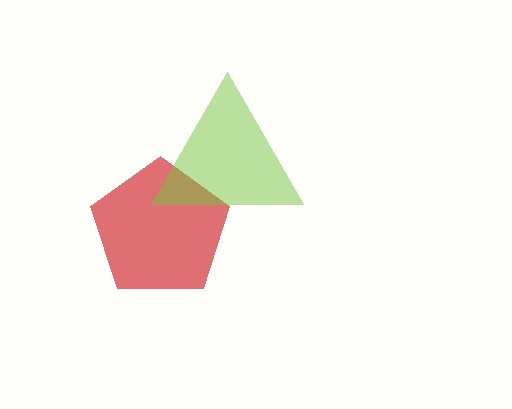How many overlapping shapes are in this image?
There are 2 overlapping shapes in the image.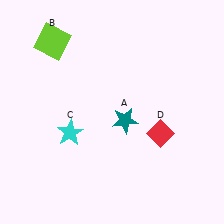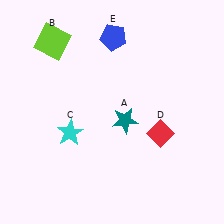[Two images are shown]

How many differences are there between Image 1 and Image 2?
There is 1 difference between the two images.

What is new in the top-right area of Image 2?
A blue pentagon (E) was added in the top-right area of Image 2.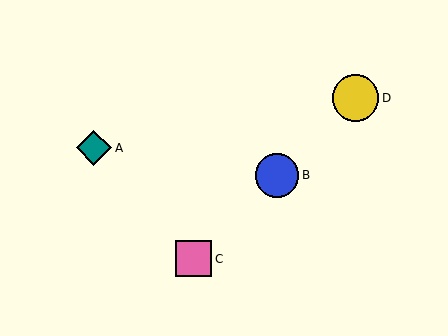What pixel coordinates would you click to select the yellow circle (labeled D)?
Click at (356, 98) to select the yellow circle D.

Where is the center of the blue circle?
The center of the blue circle is at (277, 175).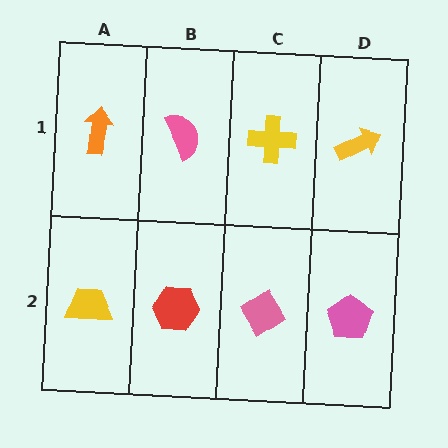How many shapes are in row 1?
4 shapes.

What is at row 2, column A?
A yellow trapezoid.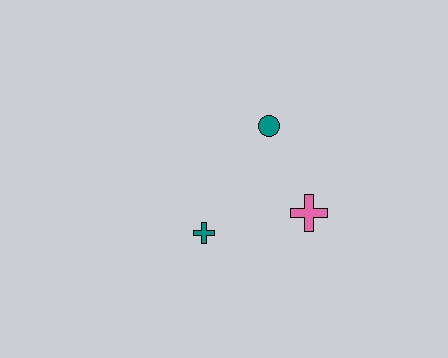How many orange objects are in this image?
There are no orange objects.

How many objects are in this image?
There are 3 objects.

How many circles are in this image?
There is 1 circle.